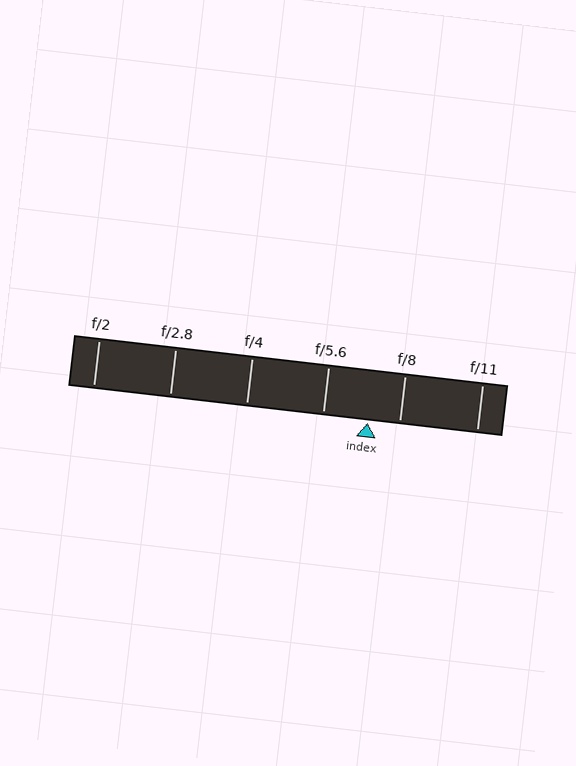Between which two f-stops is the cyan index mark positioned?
The index mark is between f/5.6 and f/8.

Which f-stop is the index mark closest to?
The index mark is closest to f/8.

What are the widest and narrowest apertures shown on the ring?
The widest aperture shown is f/2 and the narrowest is f/11.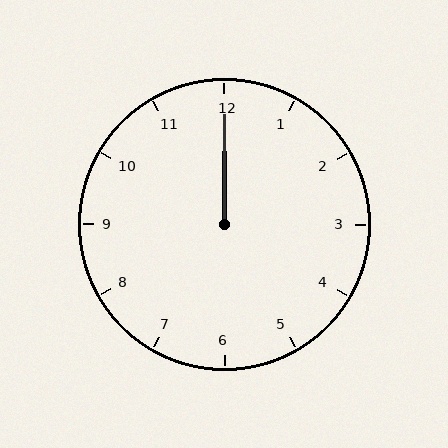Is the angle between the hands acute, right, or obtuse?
It is acute.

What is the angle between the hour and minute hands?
Approximately 0 degrees.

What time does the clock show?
12:00.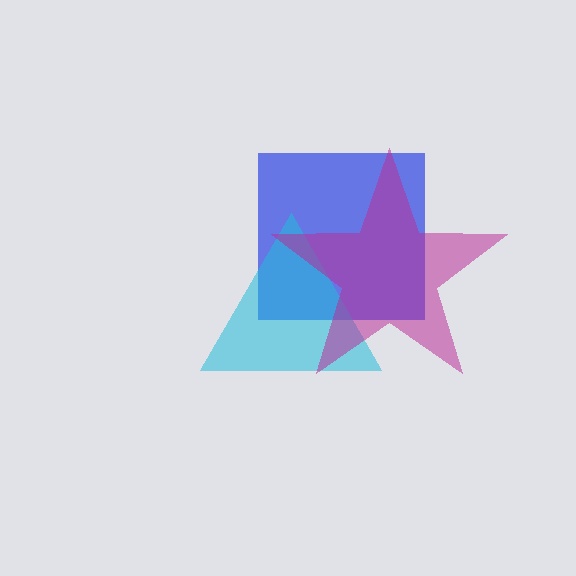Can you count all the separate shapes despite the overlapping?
Yes, there are 3 separate shapes.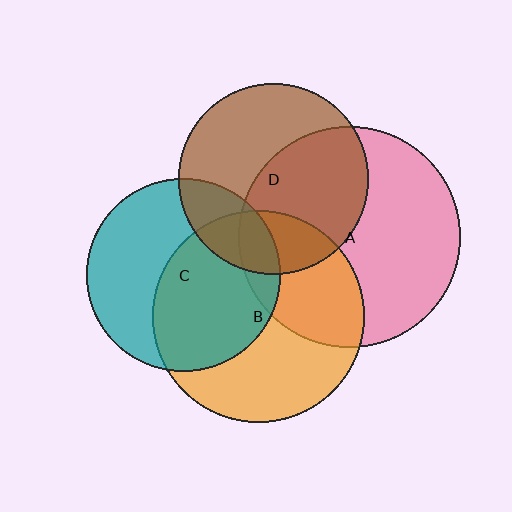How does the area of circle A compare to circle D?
Approximately 1.4 times.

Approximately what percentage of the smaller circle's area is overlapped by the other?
Approximately 55%.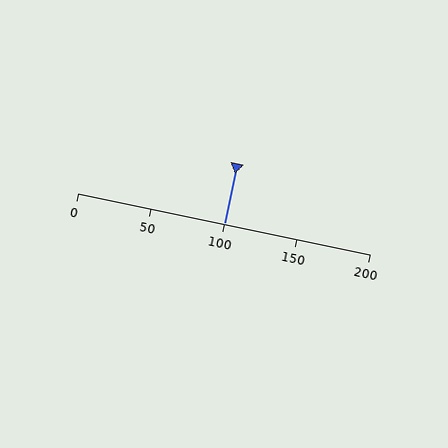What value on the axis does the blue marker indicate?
The marker indicates approximately 100.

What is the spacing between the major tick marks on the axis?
The major ticks are spaced 50 apart.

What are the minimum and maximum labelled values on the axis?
The axis runs from 0 to 200.